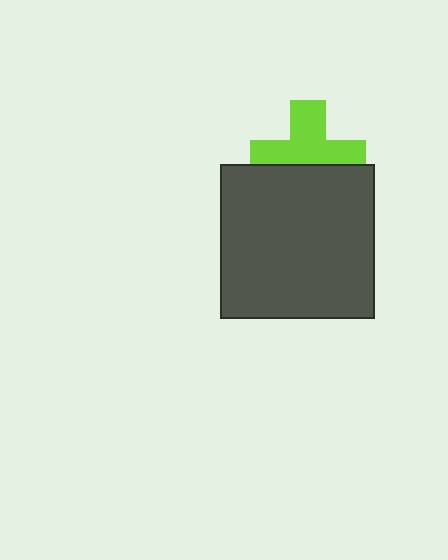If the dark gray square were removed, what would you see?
You would see the complete lime cross.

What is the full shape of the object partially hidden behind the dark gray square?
The partially hidden object is a lime cross.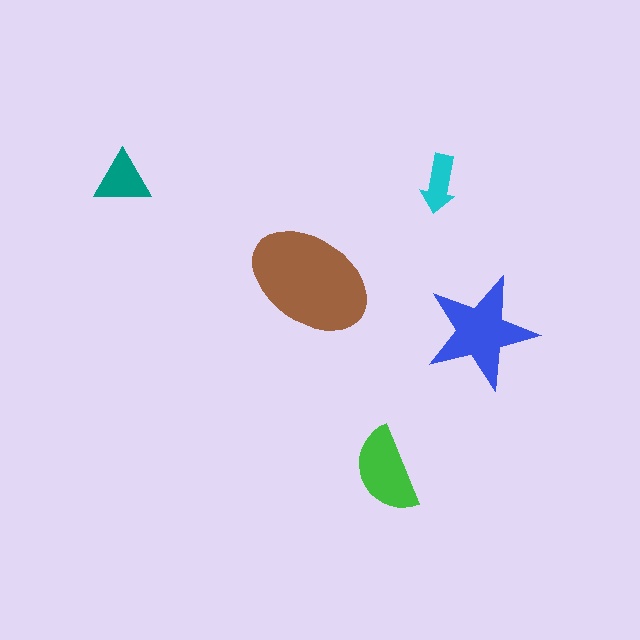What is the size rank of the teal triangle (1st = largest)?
4th.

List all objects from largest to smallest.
The brown ellipse, the blue star, the green semicircle, the teal triangle, the cyan arrow.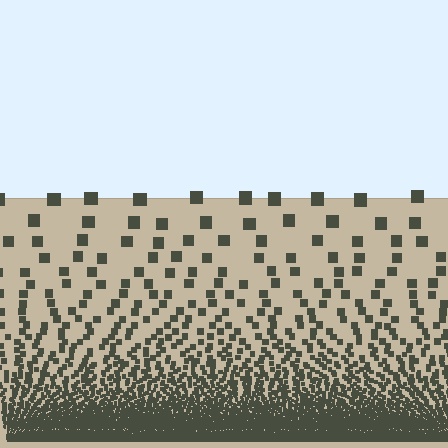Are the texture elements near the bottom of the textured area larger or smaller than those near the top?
Smaller. The gradient is inverted — elements near the bottom are smaller and denser.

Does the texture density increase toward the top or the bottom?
Density increases toward the bottom.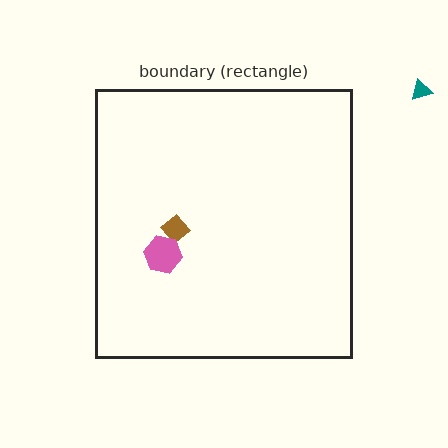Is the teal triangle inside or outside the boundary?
Outside.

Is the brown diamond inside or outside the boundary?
Inside.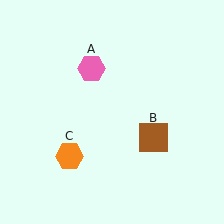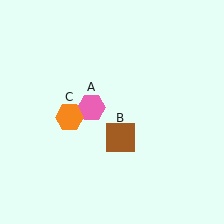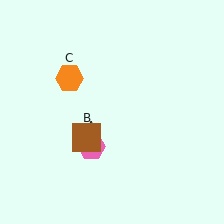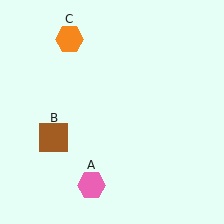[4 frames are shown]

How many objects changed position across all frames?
3 objects changed position: pink hexagon (object A), brown square (object B), orange hexagon (object C).